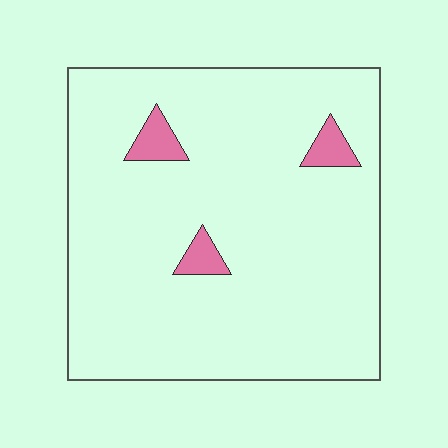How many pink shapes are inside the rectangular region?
3.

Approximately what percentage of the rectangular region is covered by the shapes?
Approximately 5%.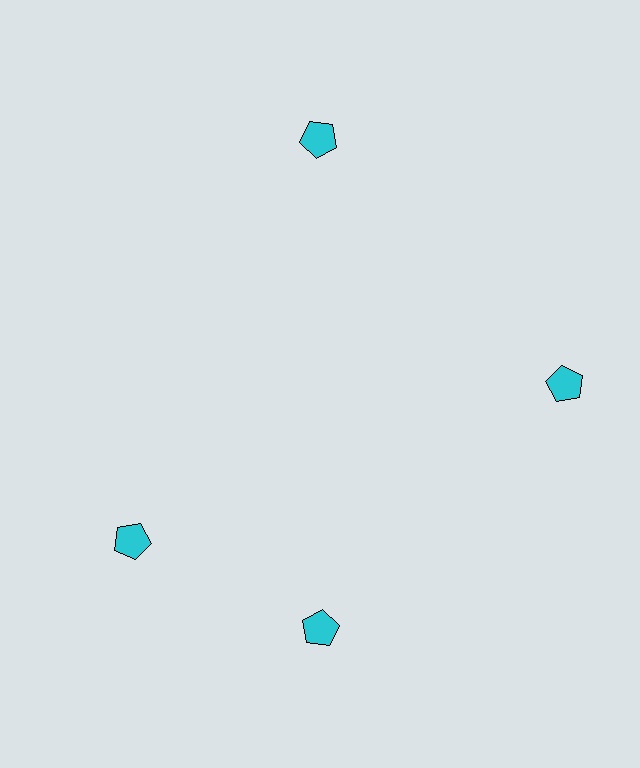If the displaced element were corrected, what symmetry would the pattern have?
It would have 4-fold rotational symmetry — the pattern would map onto itself every 90 degrees.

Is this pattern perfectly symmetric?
No. The 4 cyan pentagons are arranged in a ring, but one element near the 9 o'clock position is rotated out of alignment along the ring, breaking the 4-fold rotational symmetry.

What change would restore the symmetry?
The symmetry would be restored by rotating it back into even spacing with its neighbors so that all 4 pentagons sit at equal angles and equal distance from the center.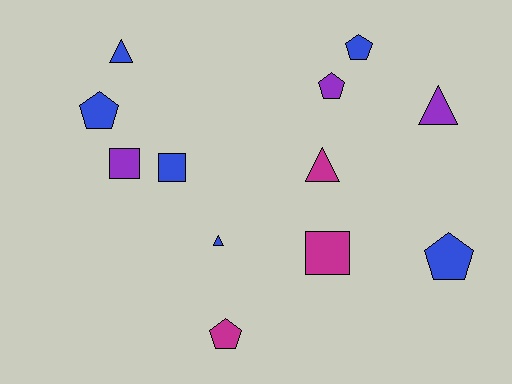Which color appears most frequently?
Blue, with 6 objects.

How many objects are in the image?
There are 12 objects.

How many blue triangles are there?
There are 2 blue triangles.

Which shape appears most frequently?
Pentagon, with 5 objects.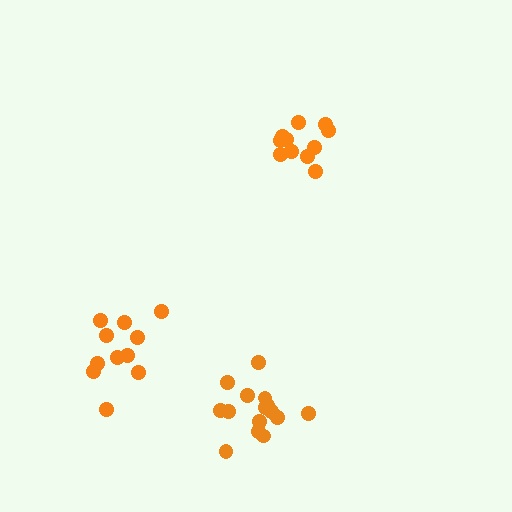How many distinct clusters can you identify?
There are 3 distinct clusters.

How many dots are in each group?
Group 1: 15 dots, Group 2: 11 dots, Group 3: 11 dots (37 total).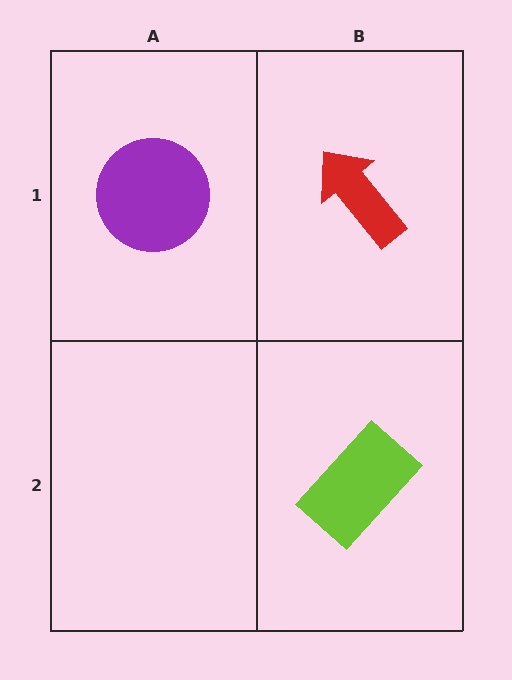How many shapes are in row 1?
2 shapes.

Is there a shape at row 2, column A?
No, that cell is empty.